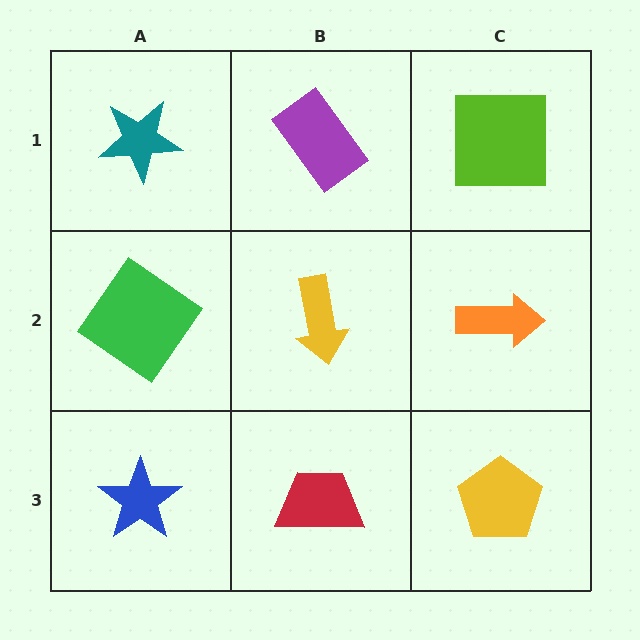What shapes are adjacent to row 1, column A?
A green diamond (row 2, column A), a purple rectangle (row 1, column B).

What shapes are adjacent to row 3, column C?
An orange arrow (row 2, column C), a red trapezoid (row 3, column B).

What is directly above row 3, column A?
A green diamond.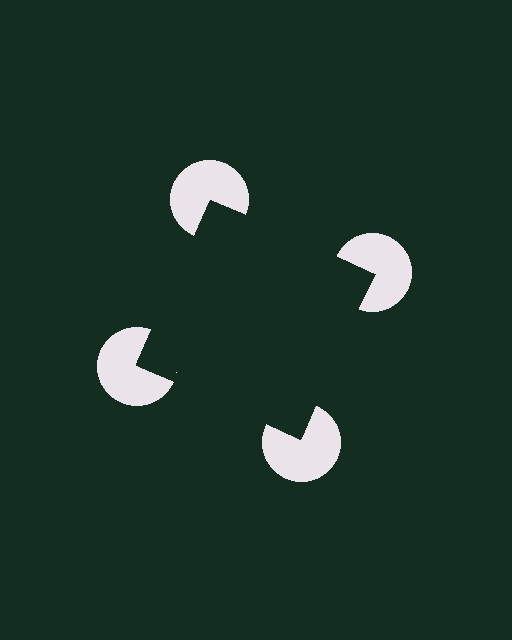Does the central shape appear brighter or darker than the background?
It typically appears slightly darker than the background, even though no actual brightness change is drawn.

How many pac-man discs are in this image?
There are 4 — one at each vertex of the illusory square.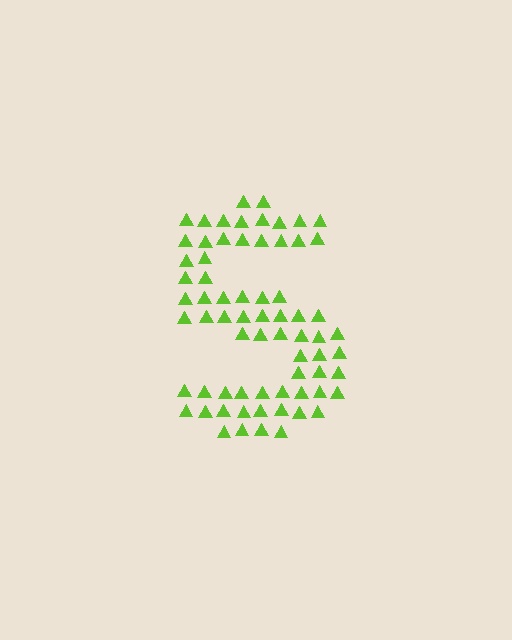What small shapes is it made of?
It is made of small triangles.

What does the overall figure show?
The overall figure shows the letter S.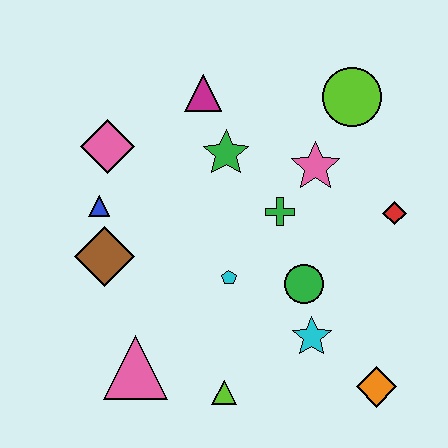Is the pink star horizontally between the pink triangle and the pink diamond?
No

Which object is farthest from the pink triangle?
The lime circle is farthest from the pink triangle.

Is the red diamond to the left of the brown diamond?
No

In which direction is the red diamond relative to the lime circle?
The red diamond is below the lime circle.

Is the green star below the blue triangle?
No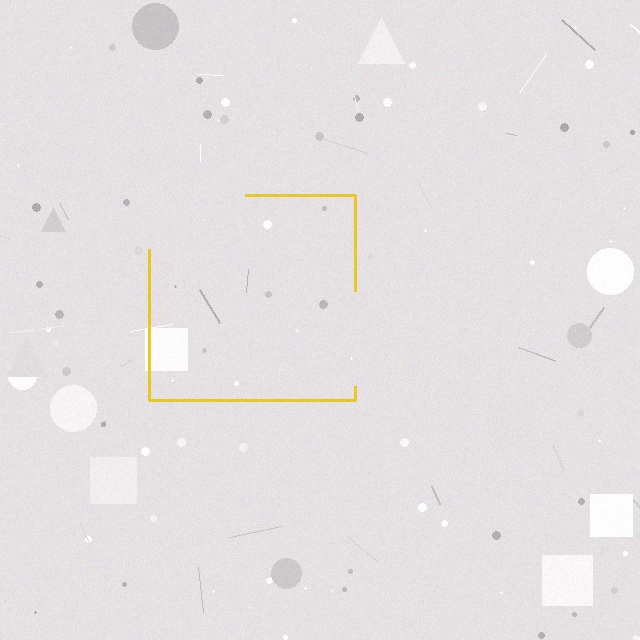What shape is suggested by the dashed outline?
The dashed outline suggests a square.